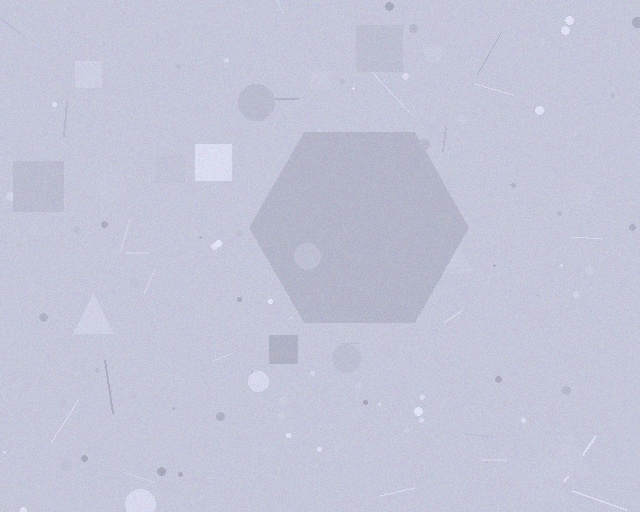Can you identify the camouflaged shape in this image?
The camouflaged shape is a hexagon.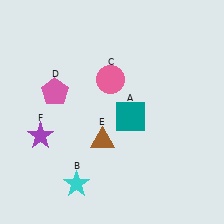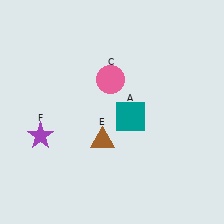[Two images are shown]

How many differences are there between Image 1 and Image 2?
There are 2 differences between the two images.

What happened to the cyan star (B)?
The cyan star (B) was removed in Image 2. It was in the bottom-left area of Image 1.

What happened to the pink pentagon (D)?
The pink pentagon (D) was removed in Image 2. It was in the top-left area of Image 1.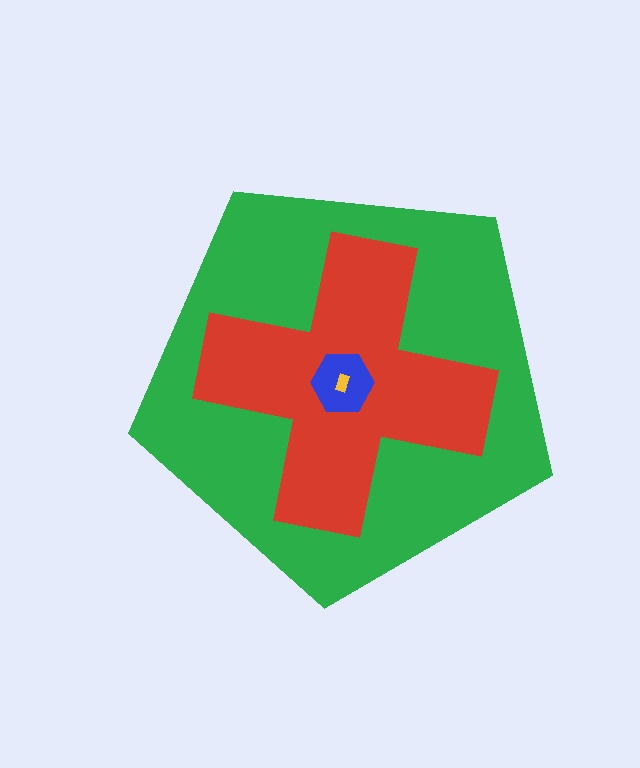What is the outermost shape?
The green pentagon.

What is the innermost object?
The yellow rectangle.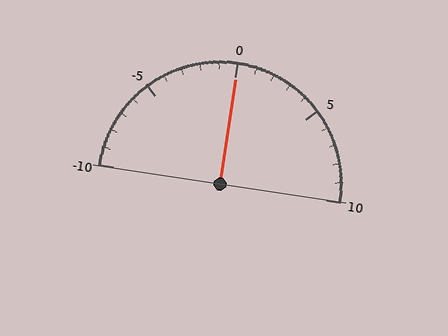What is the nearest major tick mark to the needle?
The nearest major tick mark is 0.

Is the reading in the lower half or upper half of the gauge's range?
The reading is in the upper half of the range (-10 to 10).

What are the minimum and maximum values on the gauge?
The gauge ranges from -10 to 10.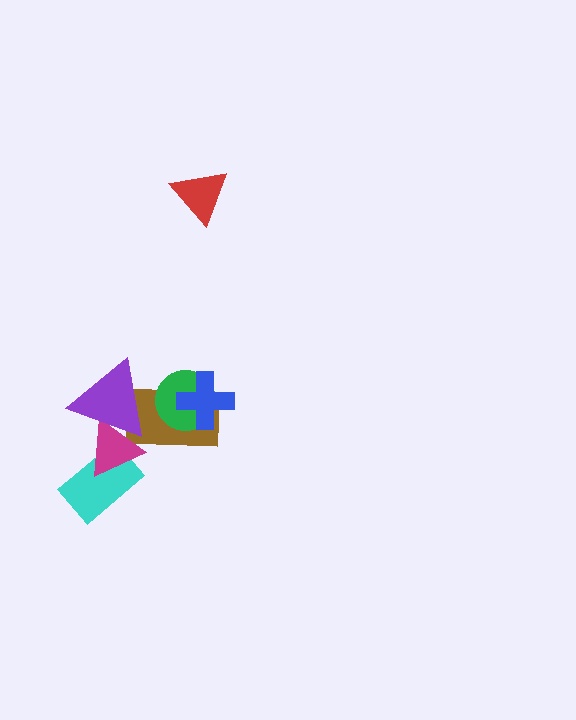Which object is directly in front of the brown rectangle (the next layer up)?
The magenta triangle is directly in front of the brown rectangle.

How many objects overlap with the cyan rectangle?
1 object overlaps with the cyan rectangle.